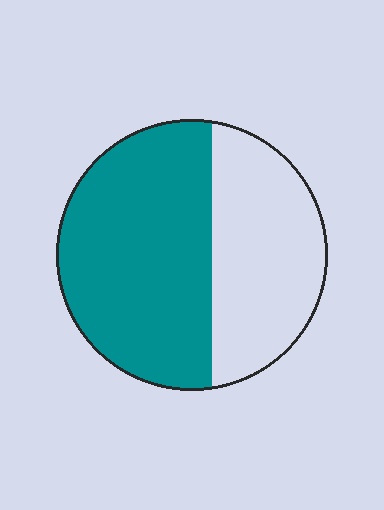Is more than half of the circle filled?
Yes.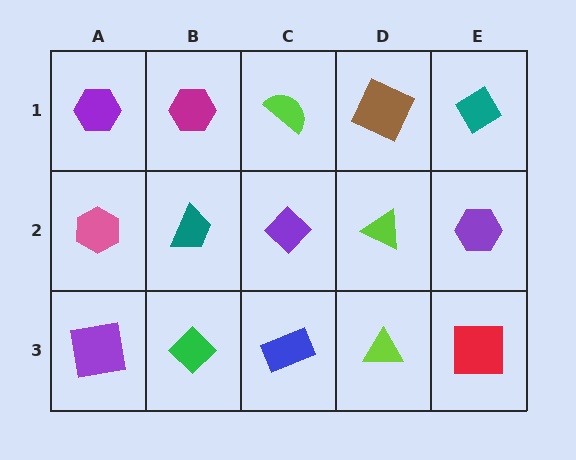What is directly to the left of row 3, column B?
A purple square.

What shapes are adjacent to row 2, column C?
A lime semicircle (row 1, column C), a blue rectangle (row 3, column C), a teal trapezoid (row 2, column B), a lime triangle (row 2, column D).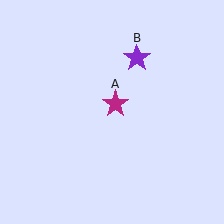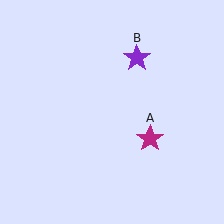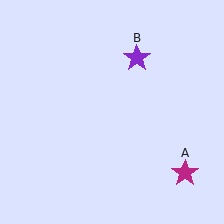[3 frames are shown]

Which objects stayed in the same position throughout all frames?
Purple star (object B) remained stationary.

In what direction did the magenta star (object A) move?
The magenta star (object A) moved down and to the right.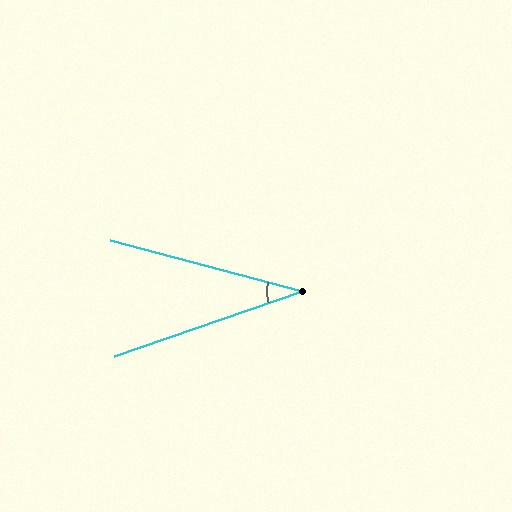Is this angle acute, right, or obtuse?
It is acute.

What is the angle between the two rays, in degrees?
Approximately 34 degrees.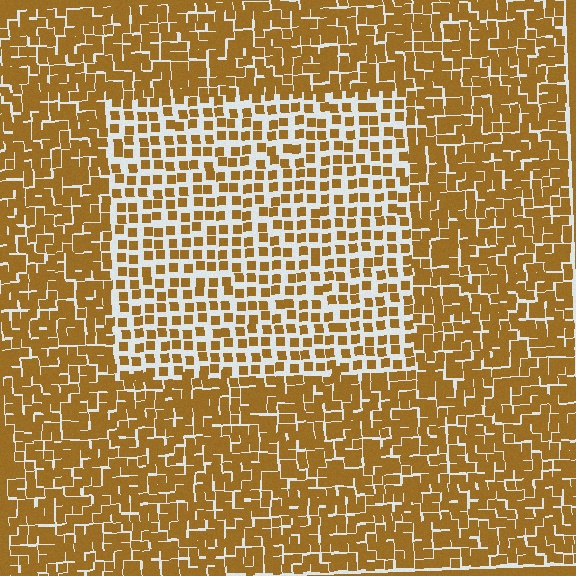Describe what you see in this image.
The image contains small brown elements arranged at two different densities. A rectangle-shaped region is visible where the elements are less densely packed than the surrounding area.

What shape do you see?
I see a rectangle.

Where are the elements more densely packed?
The elements are more densely packed outside the rectangle boundary.